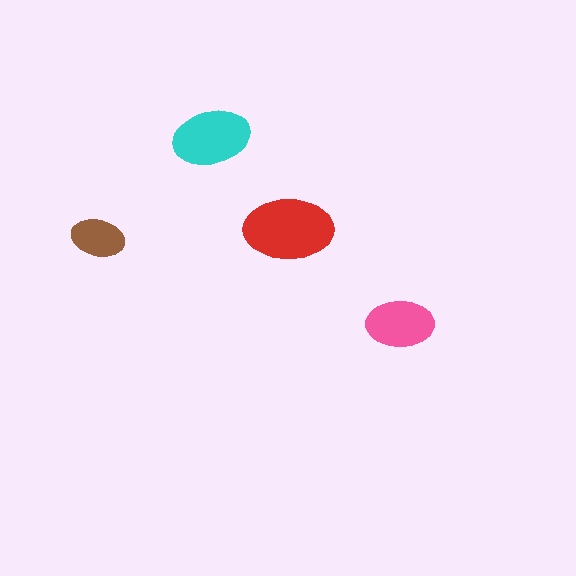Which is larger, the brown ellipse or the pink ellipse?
The pink one.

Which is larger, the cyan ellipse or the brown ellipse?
The cyan one.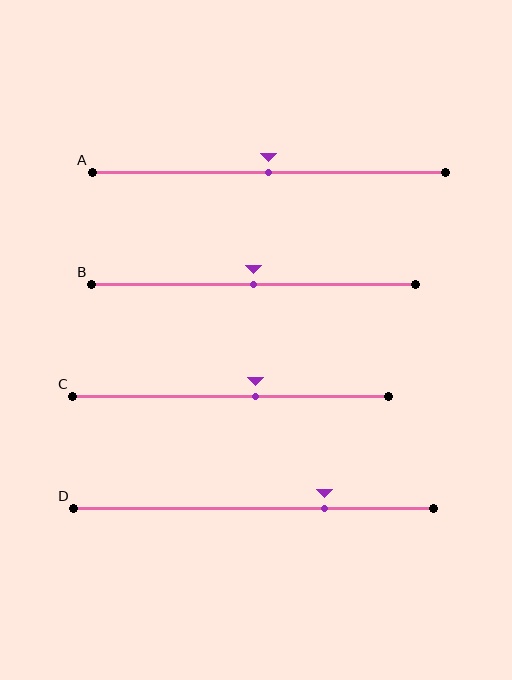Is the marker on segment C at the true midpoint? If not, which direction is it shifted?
No, the marker on segment C is shifted to the right by about 8% of the segment length.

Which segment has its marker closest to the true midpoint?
Segment A has its marker closest to the true midpoint.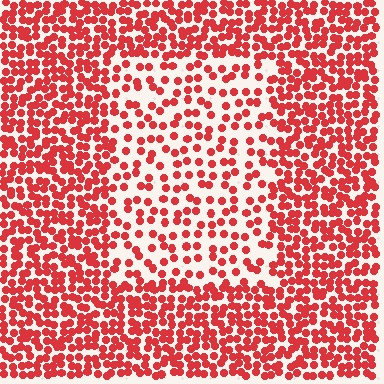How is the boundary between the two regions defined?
The boundary is defined by a change in element density (approximately 2.1x ratio). All elements are the same color, size, and shape.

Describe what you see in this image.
The image contains small red elements arranged at two different densities. A rectangle-shaped region is visible where the elements are less densely packed than the surrounding area.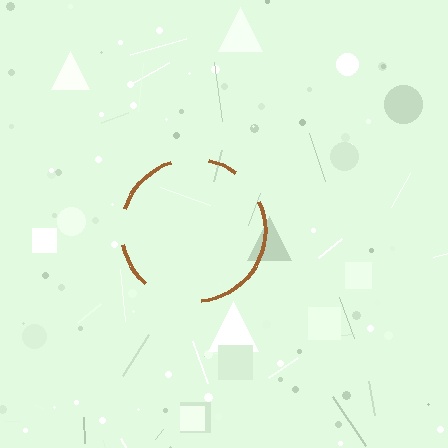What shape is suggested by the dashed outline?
The dashed outline suggests a circle.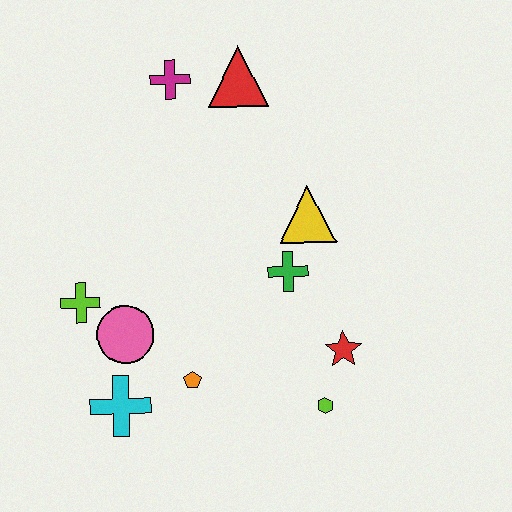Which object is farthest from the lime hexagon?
The magenta cross is farthest from the lime hexagon.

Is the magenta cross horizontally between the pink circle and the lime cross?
No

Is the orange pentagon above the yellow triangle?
No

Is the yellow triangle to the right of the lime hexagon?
No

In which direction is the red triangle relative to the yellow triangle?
The red triangle is above the yellow triangle.